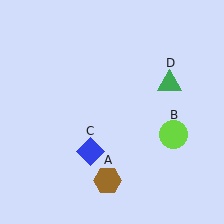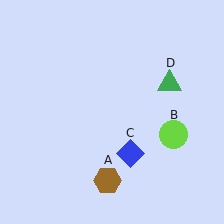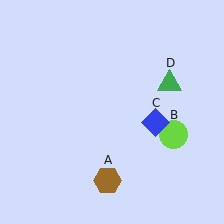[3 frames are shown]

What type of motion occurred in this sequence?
The blue diamond (object C) rotated counterclockwise around the center of the scene.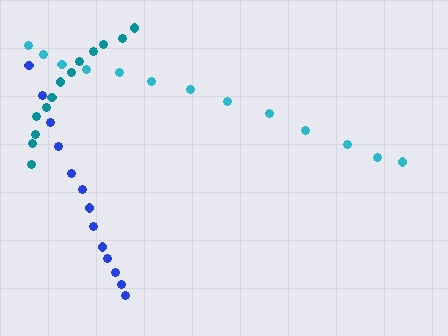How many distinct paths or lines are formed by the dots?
There are 3 distinct paths.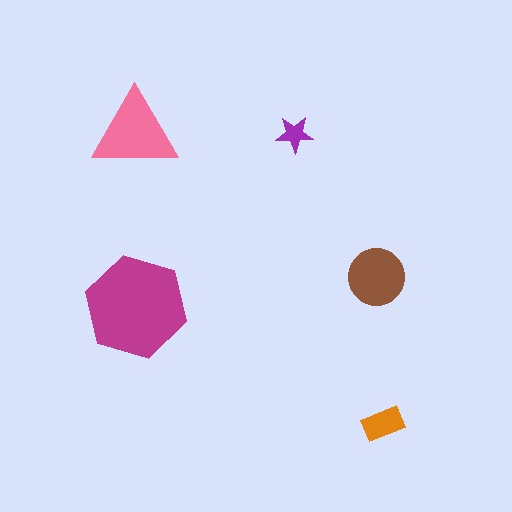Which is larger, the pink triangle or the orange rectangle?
The pink triangle.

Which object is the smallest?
The purple star.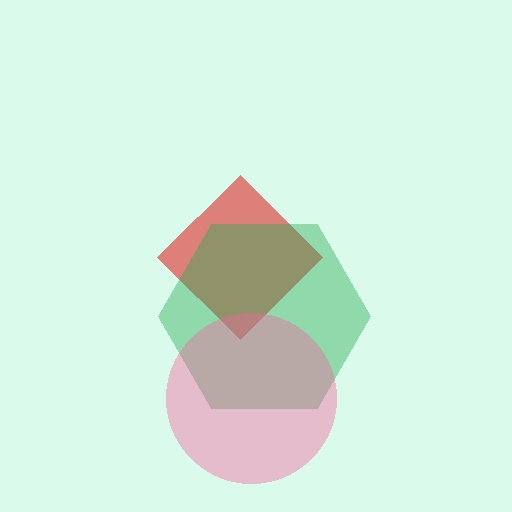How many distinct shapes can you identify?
There are 3 distinct shapes: a red diamond, a green hexagon, a pink circle.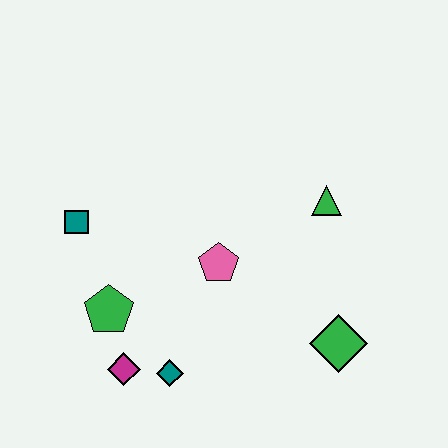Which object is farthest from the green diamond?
The teal square is farthest from the green diamond.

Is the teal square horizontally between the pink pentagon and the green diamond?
No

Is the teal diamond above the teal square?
No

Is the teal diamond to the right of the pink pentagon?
No